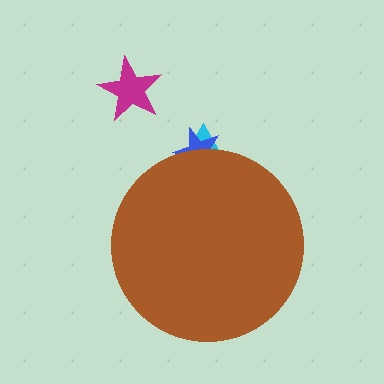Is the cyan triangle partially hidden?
Yes, the cyan triangle is partially hidden behind the brown circle.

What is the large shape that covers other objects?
A brown circle.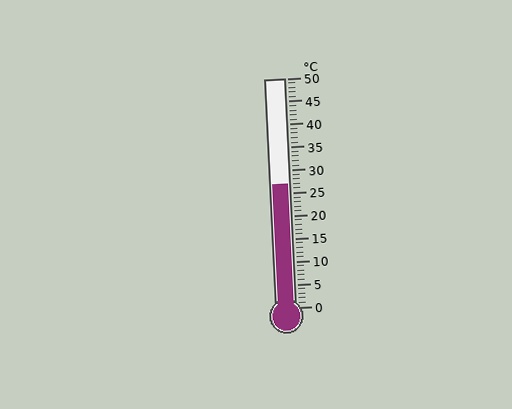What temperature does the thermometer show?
The thermometer shows approximately 27°C.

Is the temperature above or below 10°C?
The temperature is above 10°C.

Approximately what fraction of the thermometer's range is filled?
The thermometer is filled to approximately 55% of its range.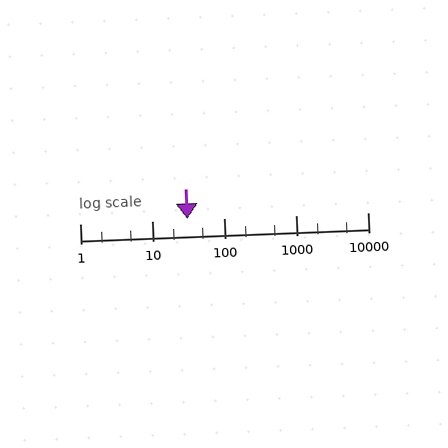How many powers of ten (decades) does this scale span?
The scale spans 4 decades, from 1 to 10000.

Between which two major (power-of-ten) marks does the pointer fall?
The pointer is between 10 and 100.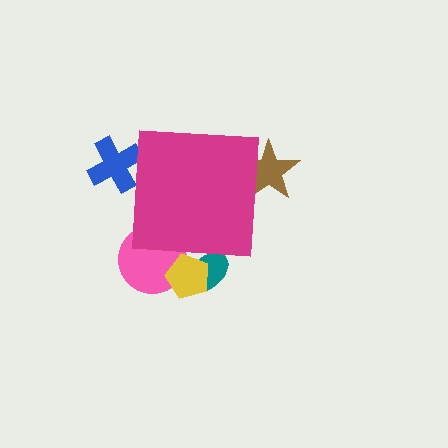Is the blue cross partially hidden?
Yes, the blue cross is partially hidden behind the magenta square.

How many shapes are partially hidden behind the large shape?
5 shapes are partially hidden.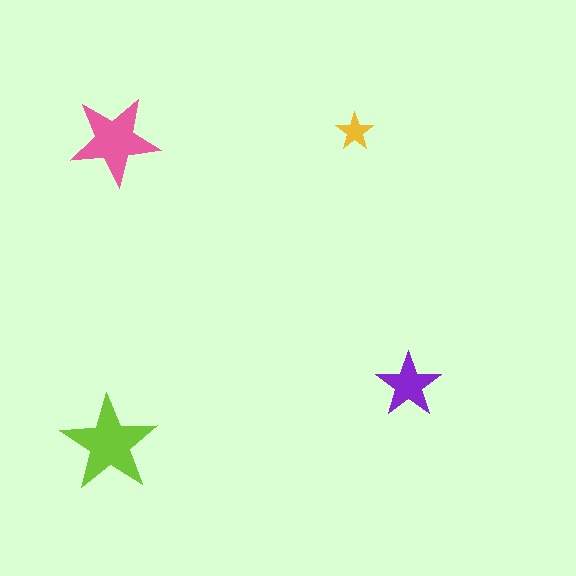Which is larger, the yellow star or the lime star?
The lime one.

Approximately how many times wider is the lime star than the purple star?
About 1.5 times wider.